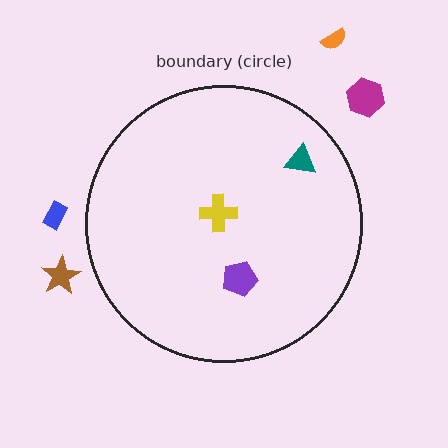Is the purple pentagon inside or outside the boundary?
Inside.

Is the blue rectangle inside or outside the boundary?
Outside.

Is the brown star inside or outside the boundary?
Outside.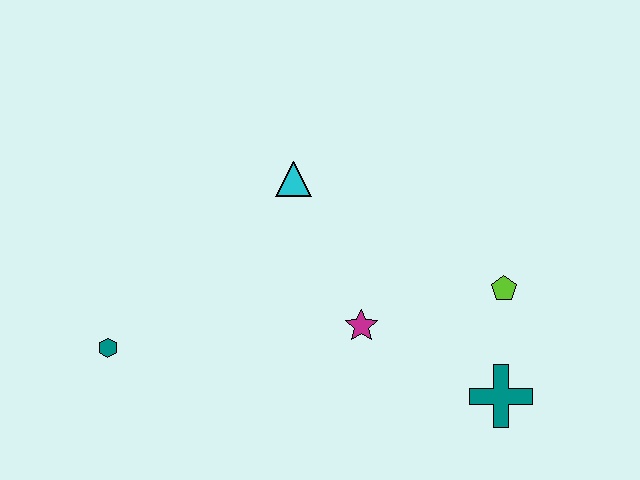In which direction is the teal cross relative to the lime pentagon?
The teal cross is below the lime pentagon.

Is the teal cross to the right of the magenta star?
Yes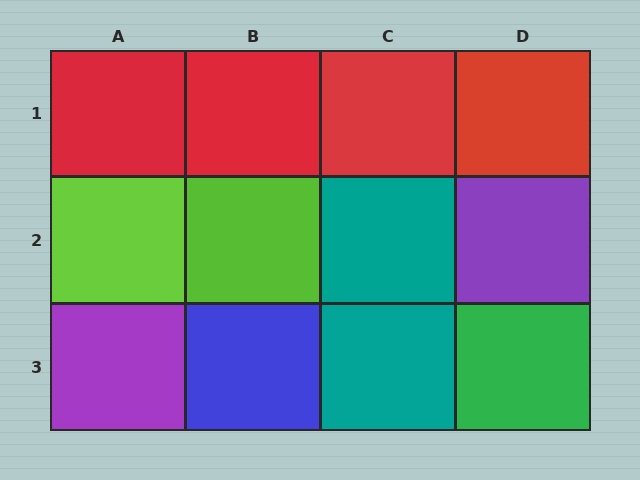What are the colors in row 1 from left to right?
Red, red, red, red.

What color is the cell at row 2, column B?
Lime.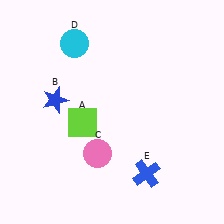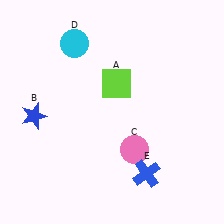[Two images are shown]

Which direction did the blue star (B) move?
The blue star (B) moved left.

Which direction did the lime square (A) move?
The lime square (A) moved up.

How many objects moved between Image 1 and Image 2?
3 objects moved between the two images.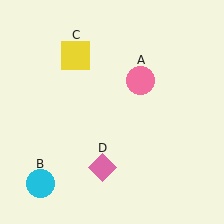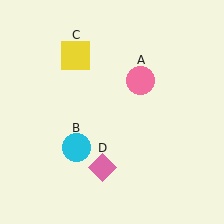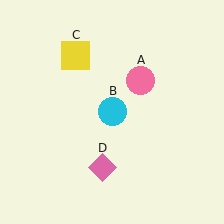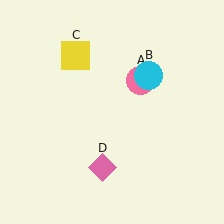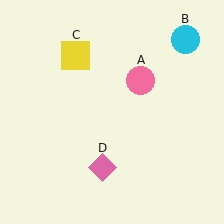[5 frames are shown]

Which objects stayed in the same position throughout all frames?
Pink circle (object A) and yellow square (object C) and pink diamond (object D) remained stationary.